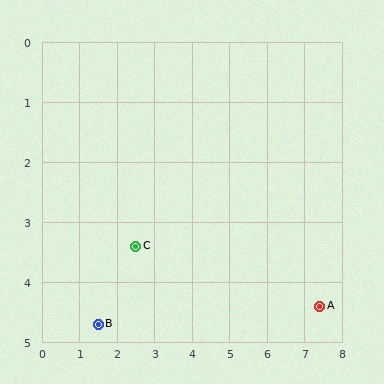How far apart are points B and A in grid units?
Points B and A are about 5.9 grid units apart.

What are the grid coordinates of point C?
Point C is at approximately (2.5, 3.4).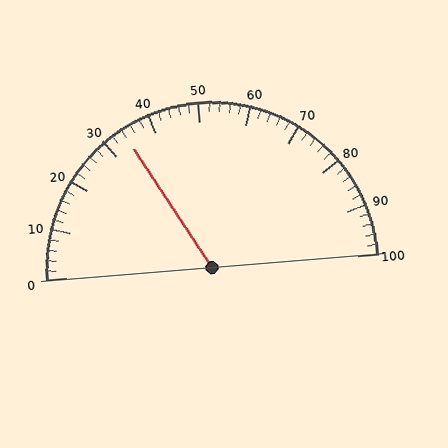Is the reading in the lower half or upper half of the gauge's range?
The reading is in the lower half of the range (0 to 100).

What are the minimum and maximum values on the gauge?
The gauge ranges from 0 to 100.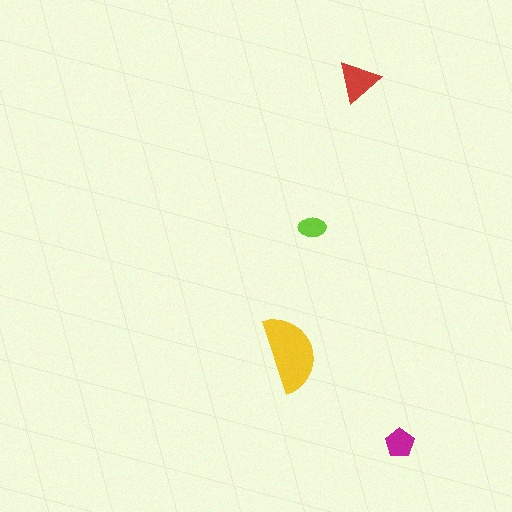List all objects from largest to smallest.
The yellow semicircle, the red triangle, the magenta pentagon, the lime ellipse.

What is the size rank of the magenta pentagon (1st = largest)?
3rd.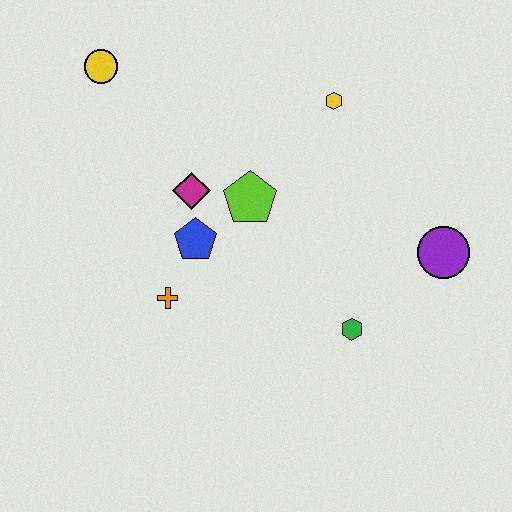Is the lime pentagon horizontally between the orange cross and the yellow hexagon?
Yes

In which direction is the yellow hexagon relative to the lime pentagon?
The yellow hexagon is above the lime pentagon.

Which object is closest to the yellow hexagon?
The lime pentagon is closest to the yellow hexagon.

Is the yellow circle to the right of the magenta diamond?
No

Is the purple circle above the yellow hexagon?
No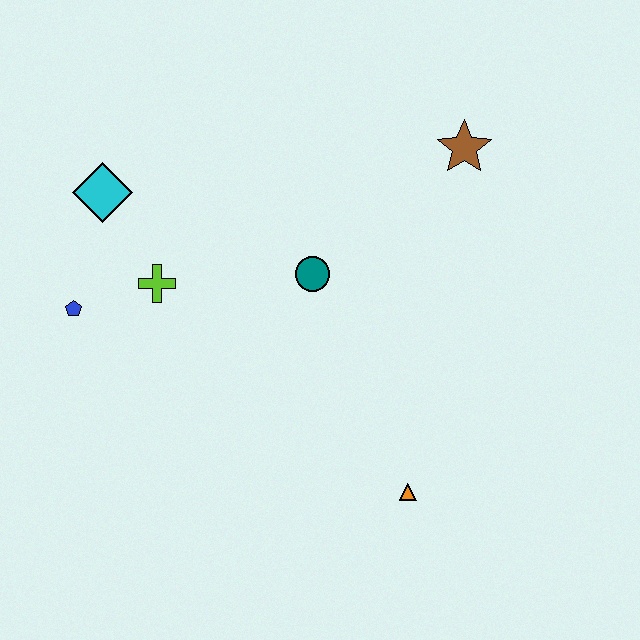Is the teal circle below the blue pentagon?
No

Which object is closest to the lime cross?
The blue pentagon is closest to the lime cross.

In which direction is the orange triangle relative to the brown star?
The orange triangle is below the brown star.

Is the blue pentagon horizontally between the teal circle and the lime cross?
No